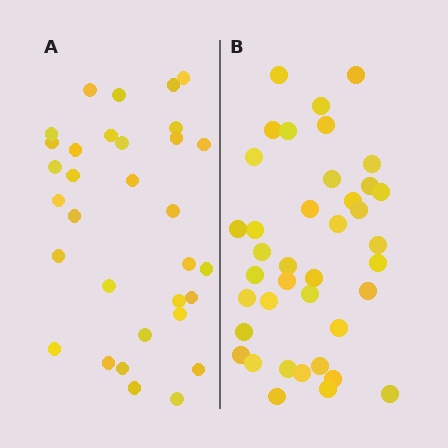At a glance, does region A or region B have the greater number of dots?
Region B (the right region) has more dots.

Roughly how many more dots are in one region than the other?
Region B has roughly 8 or so more dots than region A.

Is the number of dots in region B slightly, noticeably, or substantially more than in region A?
Region B has only slightly more — the two regions are fairly close. The ratio is roughly 1.2 to 1.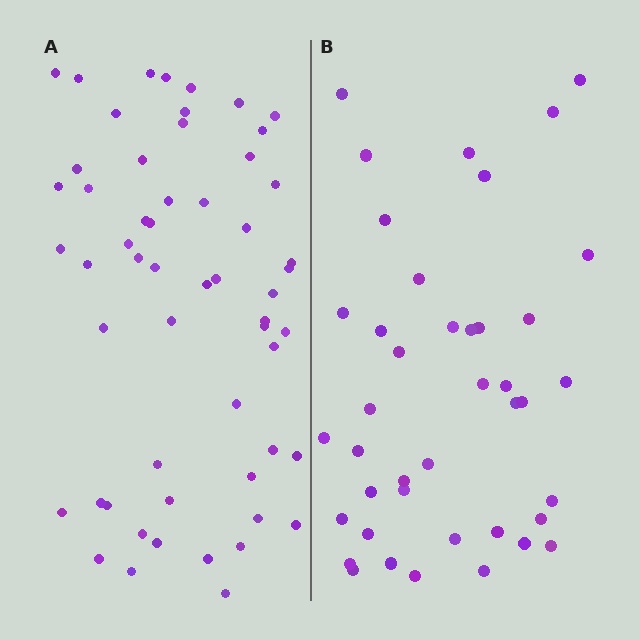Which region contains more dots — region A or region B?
Region A (the left region) has more dots.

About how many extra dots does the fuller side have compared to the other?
Region A has approximately 15 more dots than region B.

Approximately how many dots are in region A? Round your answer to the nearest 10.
About 60 dots. (The exact count is 56, which rounds to 60.)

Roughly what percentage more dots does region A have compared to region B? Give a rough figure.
About 35% more.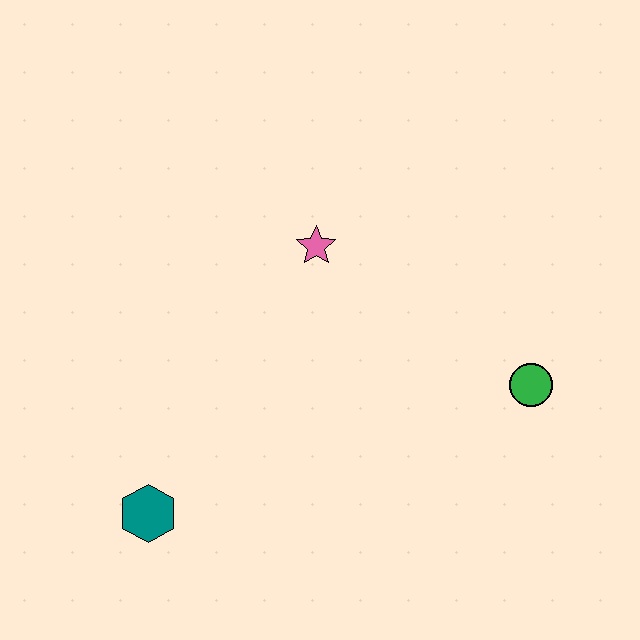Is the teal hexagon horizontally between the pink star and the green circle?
No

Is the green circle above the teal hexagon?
Yes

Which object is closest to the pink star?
The green circle is closest to the pink star.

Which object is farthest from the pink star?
The teal hexagon is farthest from the pink star.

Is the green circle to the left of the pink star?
No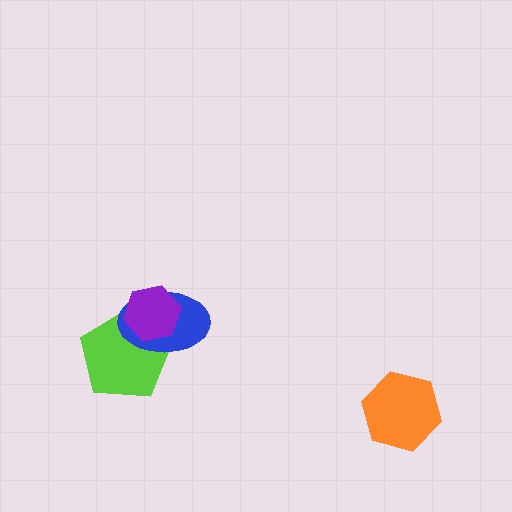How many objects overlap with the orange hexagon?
0 objects overlap with the orange hexagon.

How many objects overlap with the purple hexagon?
2 objects overlap with the purple hexagon.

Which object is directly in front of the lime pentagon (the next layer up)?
The blue ellipse is directly in front of the lime pentagon.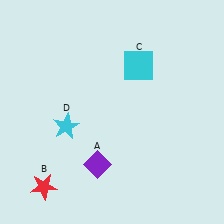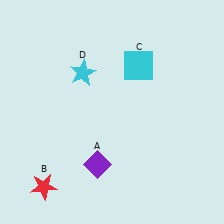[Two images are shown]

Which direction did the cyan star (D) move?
The cyan star (D) moved up.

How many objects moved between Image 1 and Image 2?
1 object moved between the two images.